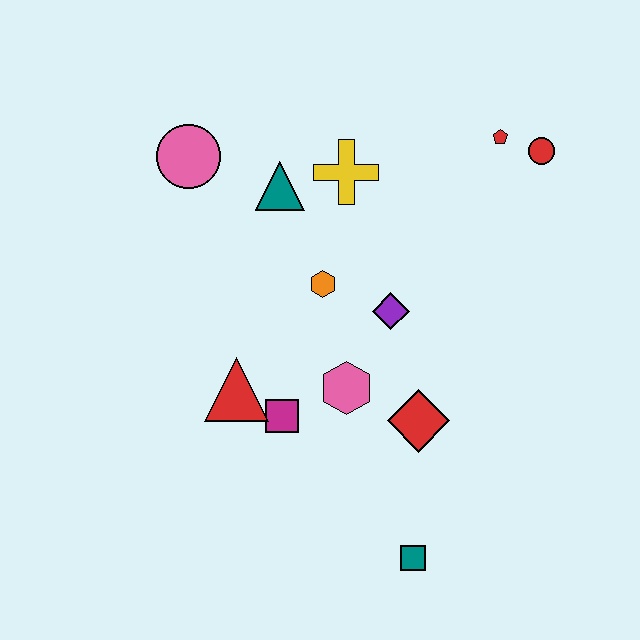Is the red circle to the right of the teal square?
Yes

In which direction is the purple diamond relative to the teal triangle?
The purple diamond is below the teal triangle.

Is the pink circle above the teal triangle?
Yes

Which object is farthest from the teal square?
The pink circle is farthest from the teal square.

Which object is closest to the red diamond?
The pink hexagon is closest to the red diamond.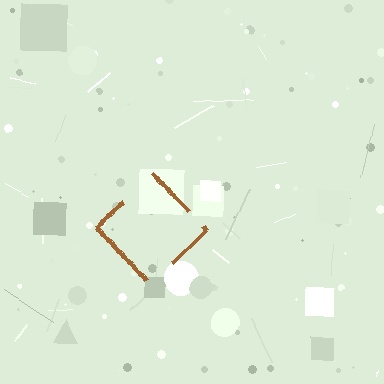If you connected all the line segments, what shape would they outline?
They would outline a diamond.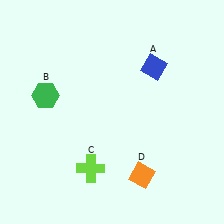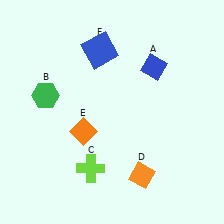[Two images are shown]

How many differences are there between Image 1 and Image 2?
There are 2 differences between the two images.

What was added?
An orange diamond (E), a blue square (F) were added in Image 2.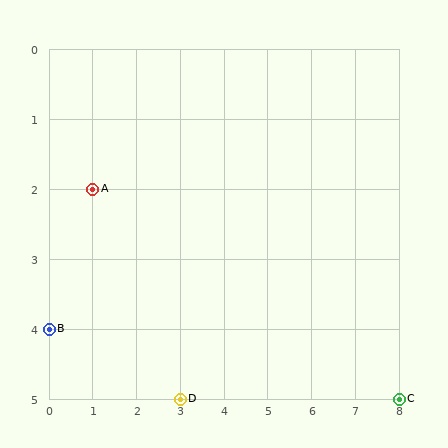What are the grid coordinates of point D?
Point D is at grid coordinates (3, 5).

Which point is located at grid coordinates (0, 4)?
Point B is at (0, 4).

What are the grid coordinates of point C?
Point C is at grid coordinates (8, 5).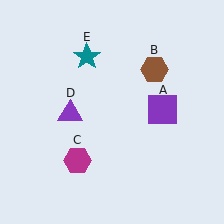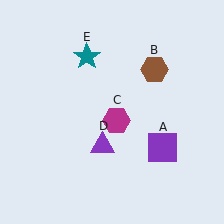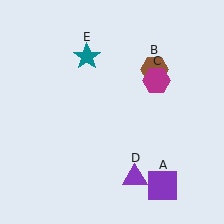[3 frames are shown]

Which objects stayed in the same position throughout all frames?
Brown hexagon (object B) and teal star (object E) remained stationary.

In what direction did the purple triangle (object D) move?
The purple triangle (object D) moved down and to the right.